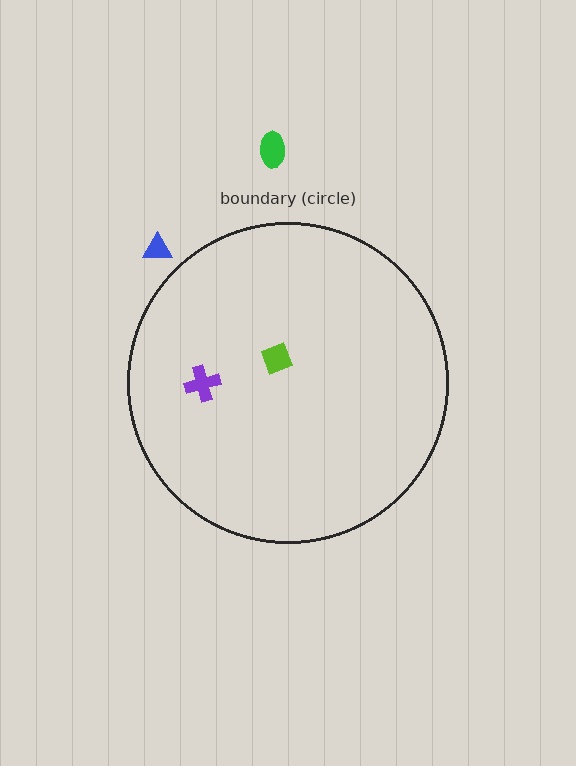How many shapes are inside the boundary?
2 inside, 2 outside.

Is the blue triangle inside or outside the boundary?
Outside.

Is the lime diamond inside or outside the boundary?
Inside.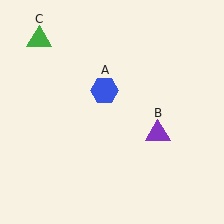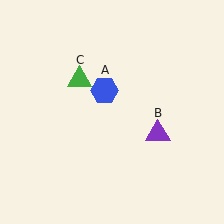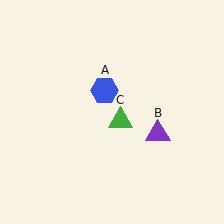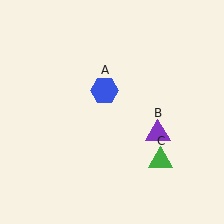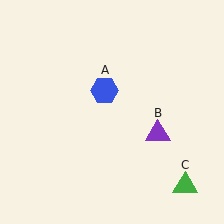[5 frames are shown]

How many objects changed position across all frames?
1 object changed position: green triangle (object C).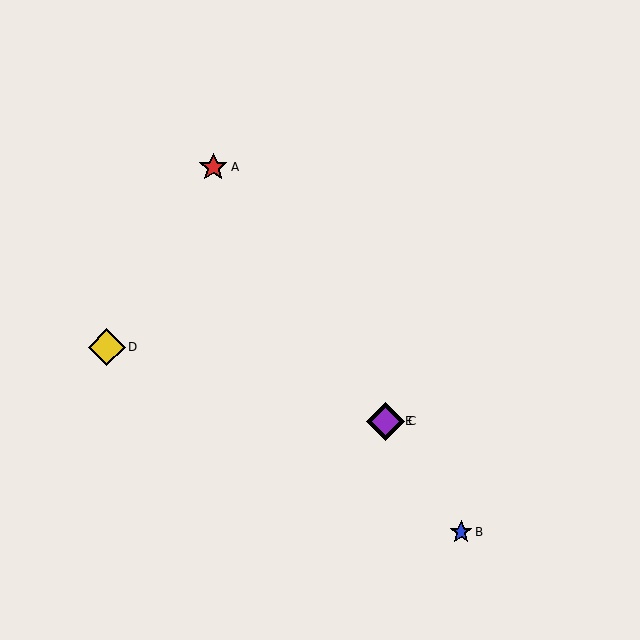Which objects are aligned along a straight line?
Objects A, B, C, E are aligned along a straight line.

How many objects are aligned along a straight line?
4 objects (A, B, C, E) are aligned along a straight line.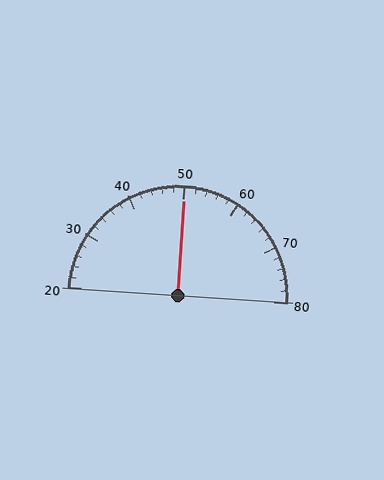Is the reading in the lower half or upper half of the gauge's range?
The reading is in the upper half of the range (20 to 80).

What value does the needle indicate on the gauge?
The needle indicates approximately 50.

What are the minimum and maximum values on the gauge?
The gauge ranges from 20 to 80.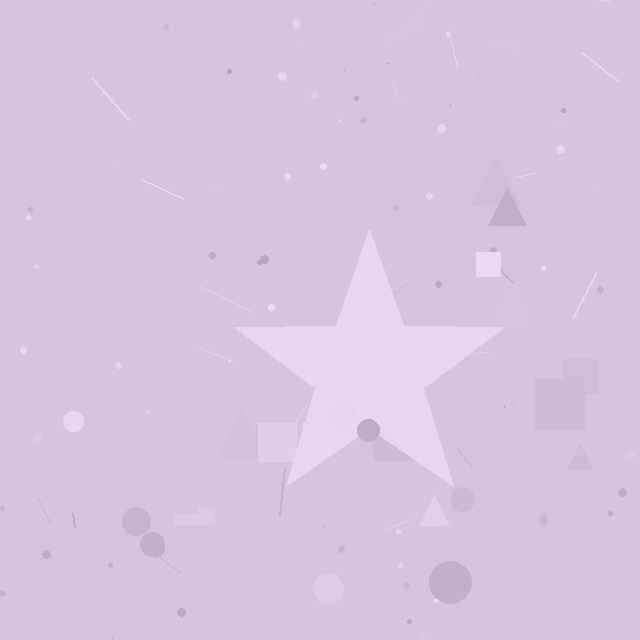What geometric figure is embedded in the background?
A star is embedded in the background.